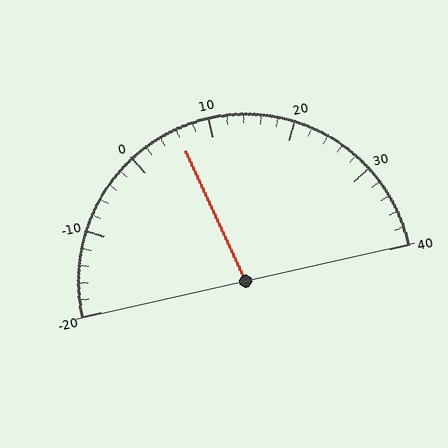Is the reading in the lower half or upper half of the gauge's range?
The reading is in the lower half of the range (-20 to 40).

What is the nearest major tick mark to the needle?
The nearest major tick mark is 10.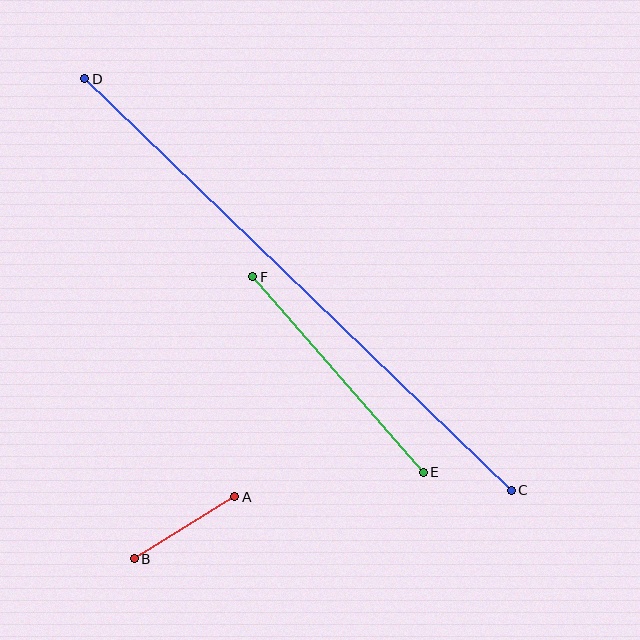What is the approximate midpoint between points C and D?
The midpoint is at approximately (298, 284) pixels.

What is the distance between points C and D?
The distance is approximately 593 pixels.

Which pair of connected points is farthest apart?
Points C and D are farthest apart.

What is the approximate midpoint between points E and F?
The midpoint is at approximately (338, 374) pixels.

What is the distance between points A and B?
The distance is approximately 118 pixels.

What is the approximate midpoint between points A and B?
The midpoint is at approximately (185, 528) pixels.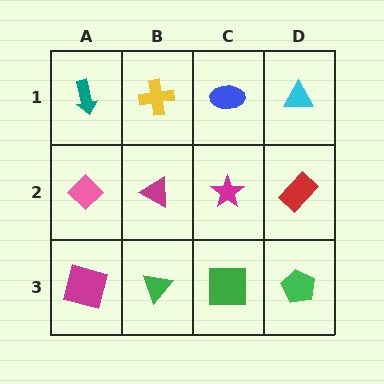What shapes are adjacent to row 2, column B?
A yellow cross (row 1, column B), a green triangle (row 3, column B), a pink diamond (row 2, column A), a magenta star (row 2, column C).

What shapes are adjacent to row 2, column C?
A blue ellipse (row 1, column C), a green square (row 3, column C), a magenta triangle (row 2, column B), a red rectangle (row 2, column D).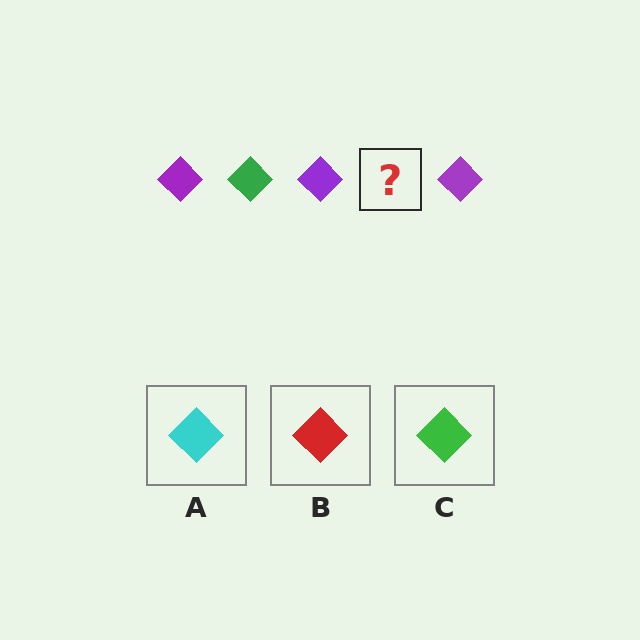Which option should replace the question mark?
Option C.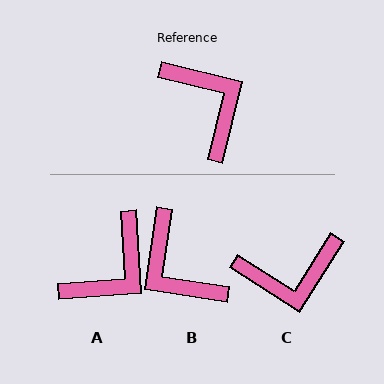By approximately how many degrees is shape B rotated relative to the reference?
Approximately 175 degrees clockwise.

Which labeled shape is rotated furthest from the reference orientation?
B, about 175 degrees away.